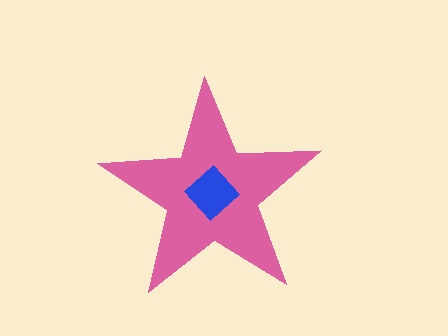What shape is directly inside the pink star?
The blue diamond.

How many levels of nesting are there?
2.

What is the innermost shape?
The blue diamond.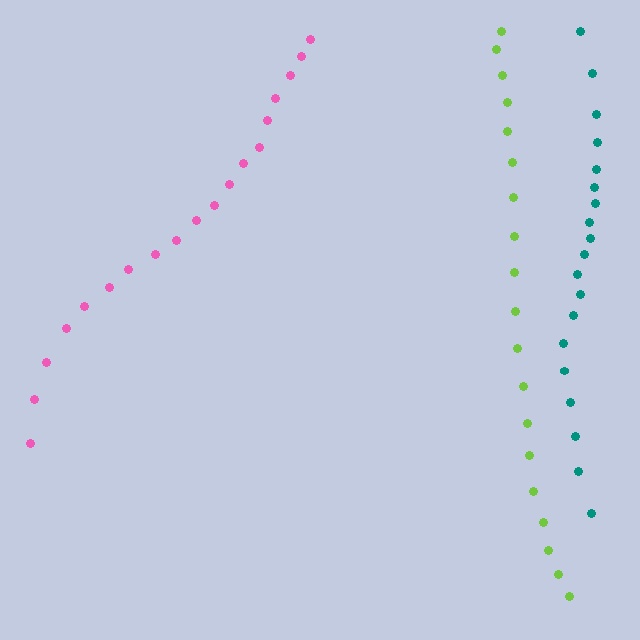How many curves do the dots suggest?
There are 3 distinct paths.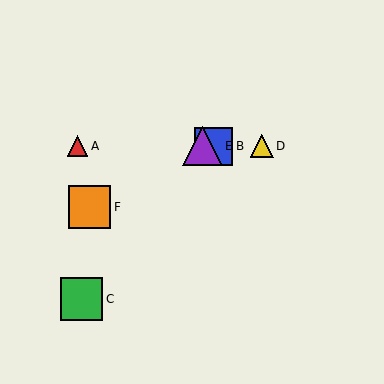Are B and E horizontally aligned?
Yes, both are at y≈146.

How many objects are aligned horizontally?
4 objects (A, B, D, E) are aligned horizontally.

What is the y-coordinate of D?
Object D is at y≈146.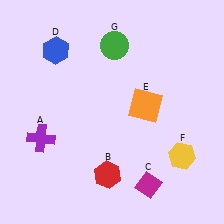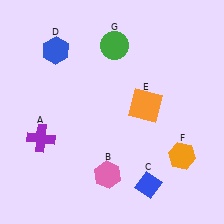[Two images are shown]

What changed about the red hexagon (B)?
In Image 1, B is red. In Image 2, it changed to pink.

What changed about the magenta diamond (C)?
In Image 1, C is magenta. In Image 2, it changed to blue.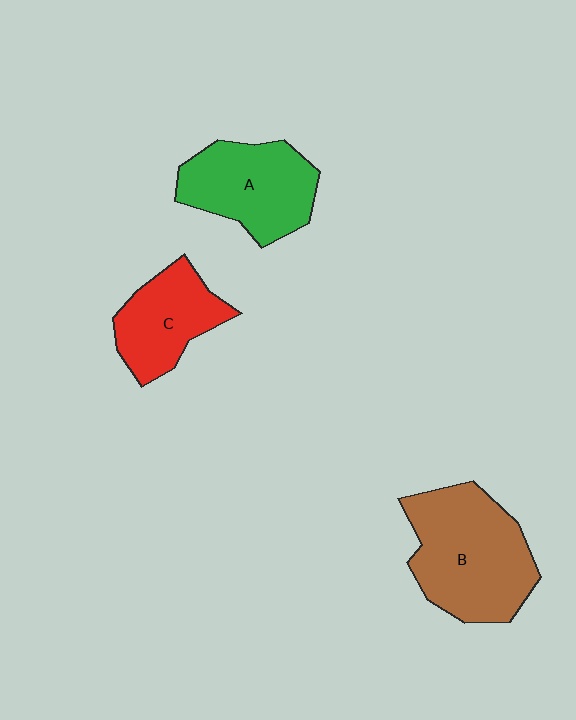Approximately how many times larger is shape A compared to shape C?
Approximately 1.2 times.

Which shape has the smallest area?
Shape C (red).